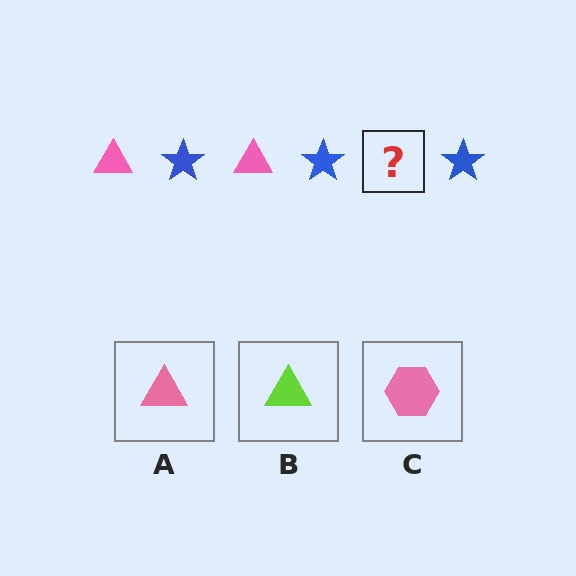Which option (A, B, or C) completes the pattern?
A.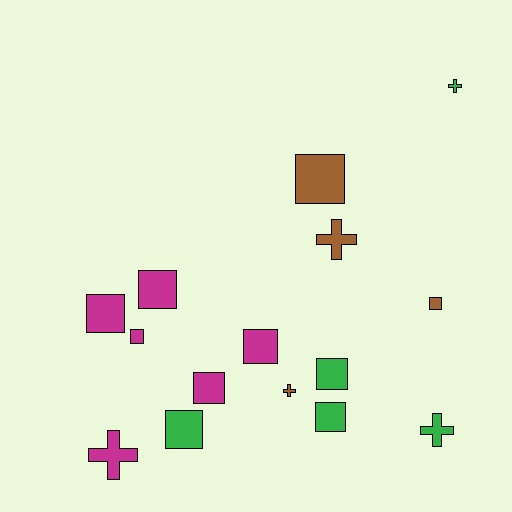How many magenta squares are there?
There are 5 magenta squares.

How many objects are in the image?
There are 15 objects.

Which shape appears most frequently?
Square, with 10 objects.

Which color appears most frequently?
Magenta, with 6 objects.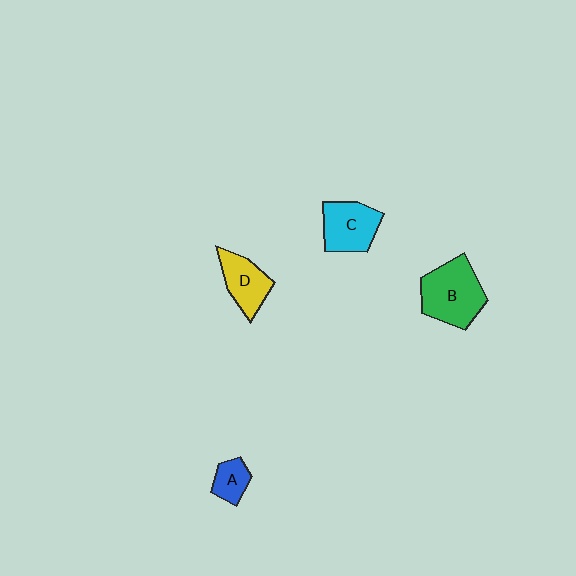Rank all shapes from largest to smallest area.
From largest to smallest: B (green), C (cyan), D (yellow), A (blue).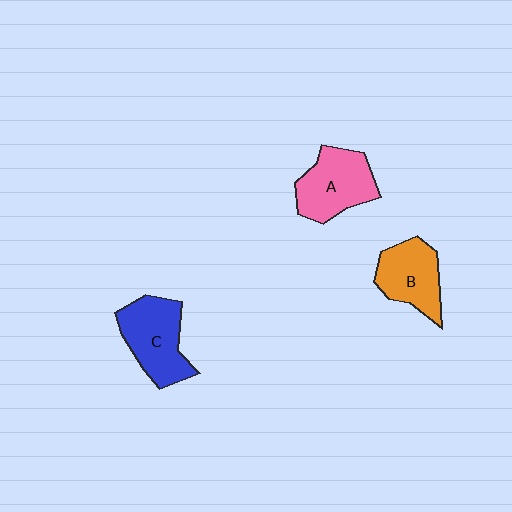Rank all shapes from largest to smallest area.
From largest to smallest: C (blue), A (pink), B (orange).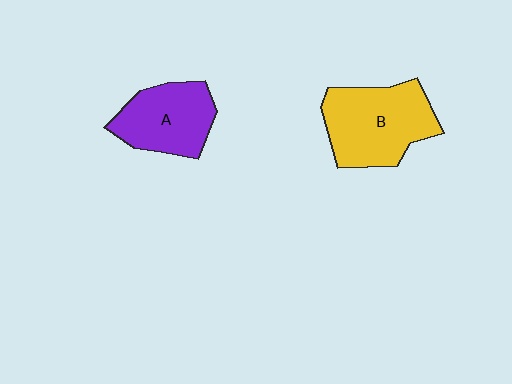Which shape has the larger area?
Shape B (yellow).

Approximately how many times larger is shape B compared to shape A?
Approximately 1.3 times.